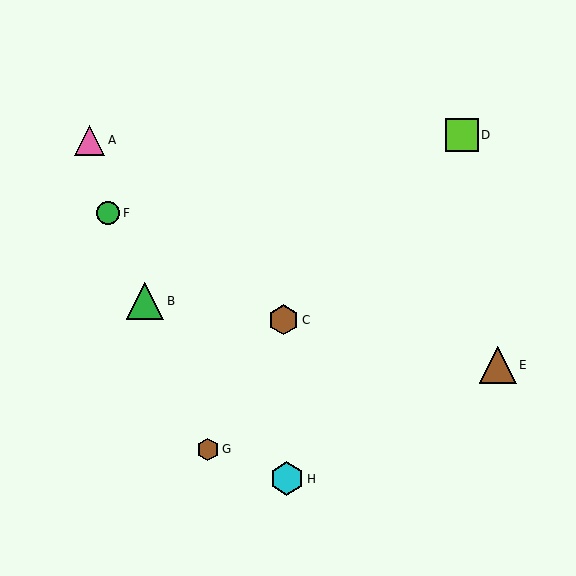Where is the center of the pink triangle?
The center of the pink triangle is at (90, 140).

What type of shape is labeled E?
Shape E is a brown triangle.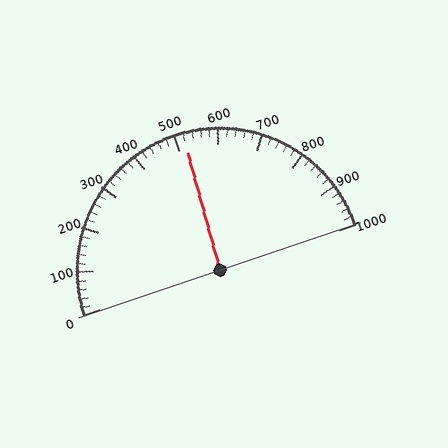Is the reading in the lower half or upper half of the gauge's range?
The reading is in the upper half of the range (0 to 1000).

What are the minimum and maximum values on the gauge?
The gauge ranges from 0 to 1000.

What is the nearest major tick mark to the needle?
The nearest major tick mark is 500.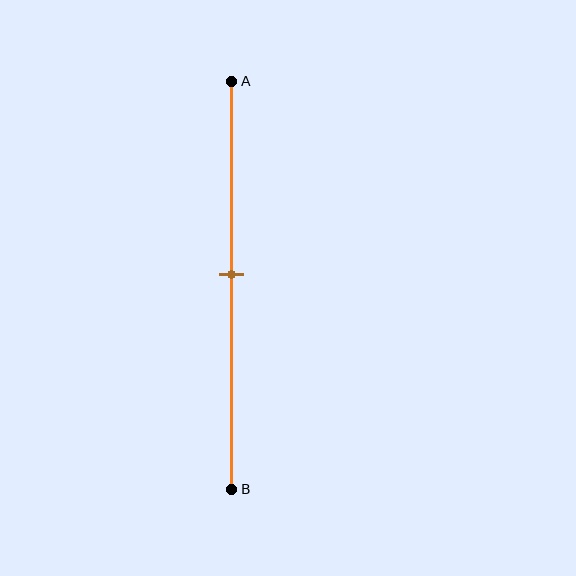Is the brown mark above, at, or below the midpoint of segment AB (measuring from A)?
The brown mark is approximately at the midpoint of segment AB.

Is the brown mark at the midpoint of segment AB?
Yes, the mark is approximately at the midpoint.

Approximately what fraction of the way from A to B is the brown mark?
The brown mark is approximately 45% of the way from A to B.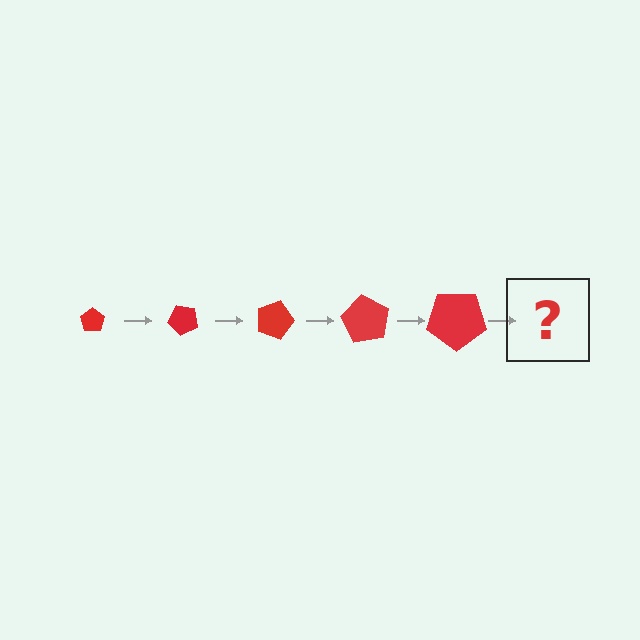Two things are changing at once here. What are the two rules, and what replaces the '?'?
The two rules are that the pentagon grows larger each step and it rotates 45 degrees each step. The '?' should be a pentagon, larger than the previous one and rotated 225 degrees from the start.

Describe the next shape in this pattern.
It should be a pentagon, larger than the previous one and rotated 225 degrees from the start.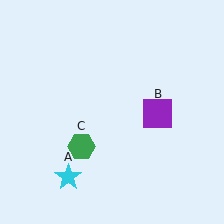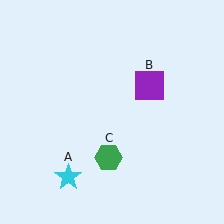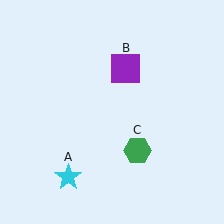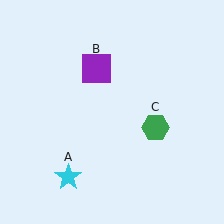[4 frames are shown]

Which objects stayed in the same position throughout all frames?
Cyan star (object A) remained stationary.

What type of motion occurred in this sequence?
The purple square (object B), green hexagon (object C) rotated counterclockwise around the center of the scene.